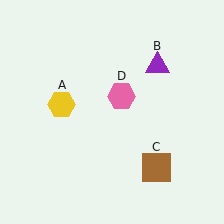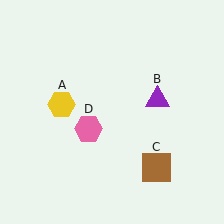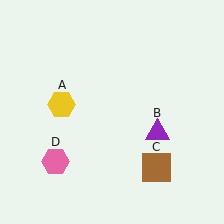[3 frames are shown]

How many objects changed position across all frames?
2 objects changed position: purple triangle (object B), pink hexagon (object D).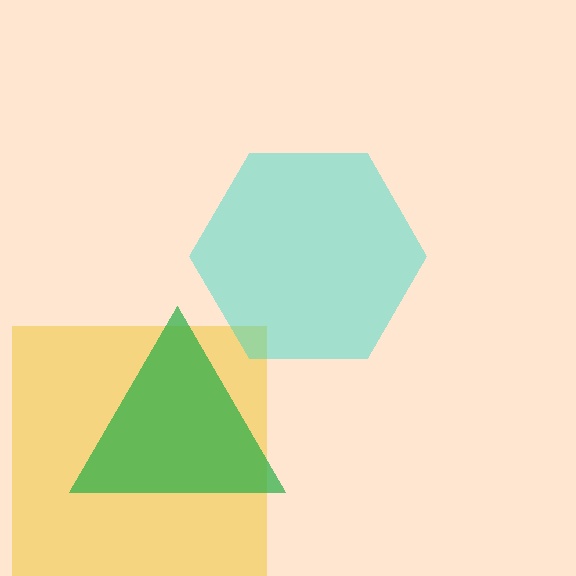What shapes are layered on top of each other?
The layered shapes are: a yellow square, a cyan hexagon, a green triangle.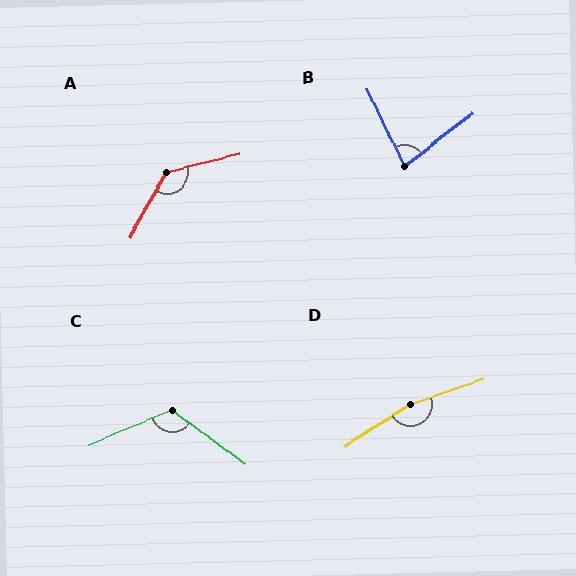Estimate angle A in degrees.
Approximately 134 degrees.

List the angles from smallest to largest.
B (78°), C (120°), A (134°), D (166°).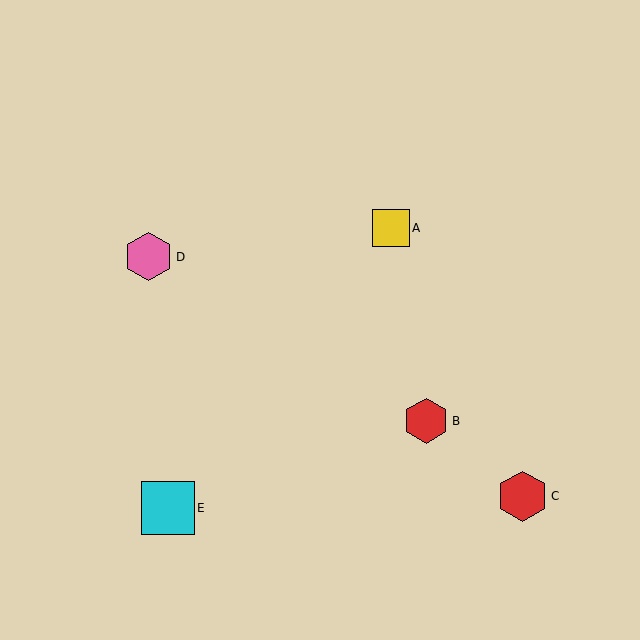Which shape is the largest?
The cyan square (labeled E) is the largest.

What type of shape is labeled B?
Shape B is a red hexagon.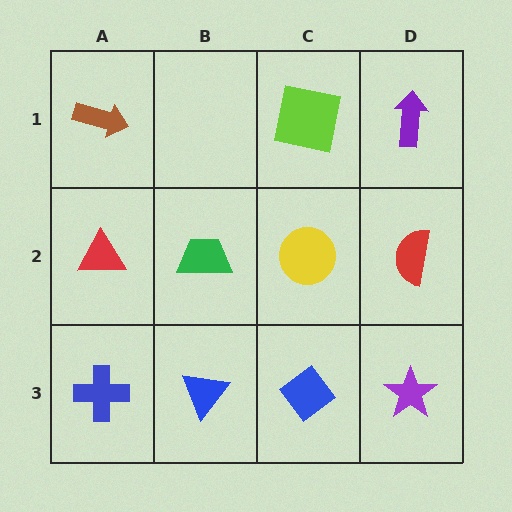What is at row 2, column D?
A red semicircle.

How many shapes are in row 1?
3 shapes.